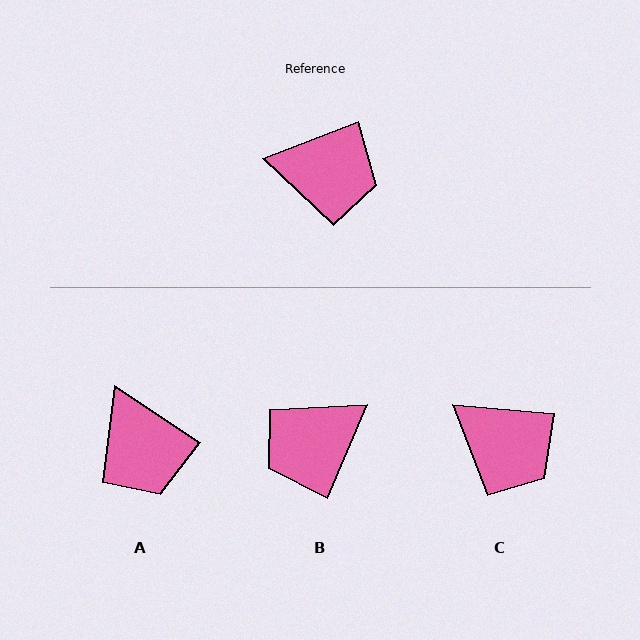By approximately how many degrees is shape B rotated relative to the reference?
Approximately 134 degrees clockwise.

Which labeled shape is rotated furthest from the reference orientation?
B, about 134 degrees away.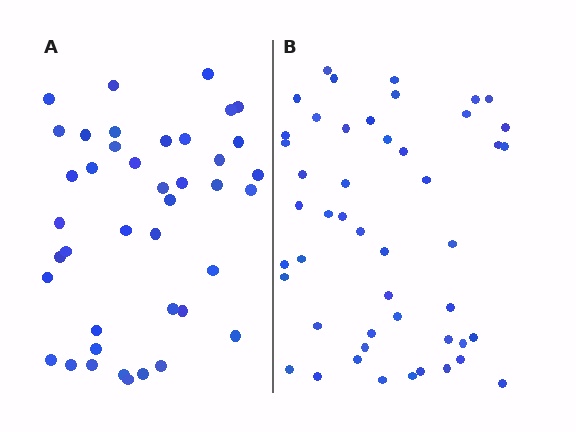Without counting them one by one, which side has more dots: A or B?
Region B (the right region) has more dots.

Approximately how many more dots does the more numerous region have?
Region B has roughly 8 or so more dots than region A.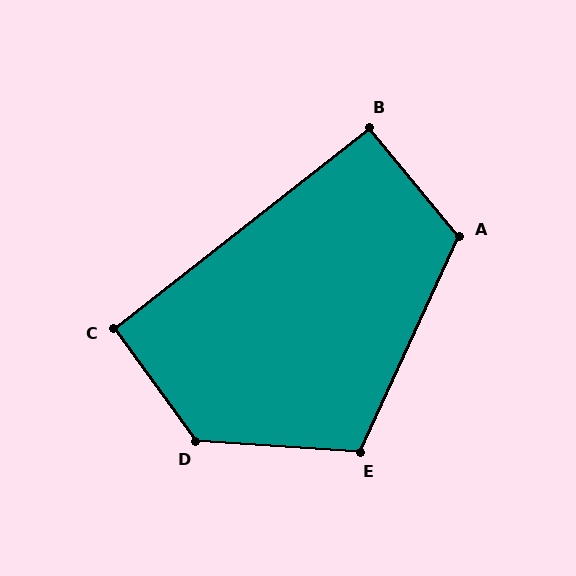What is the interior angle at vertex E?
Approximately 111 degrees (obtuse).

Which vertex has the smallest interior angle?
B, at approximately 92 degrees.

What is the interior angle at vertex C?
Approximately 92 degrees (approximately right).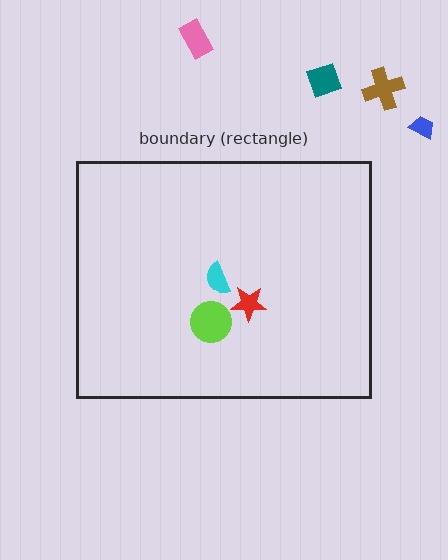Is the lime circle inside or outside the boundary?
Inside.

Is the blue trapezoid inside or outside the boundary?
Outside.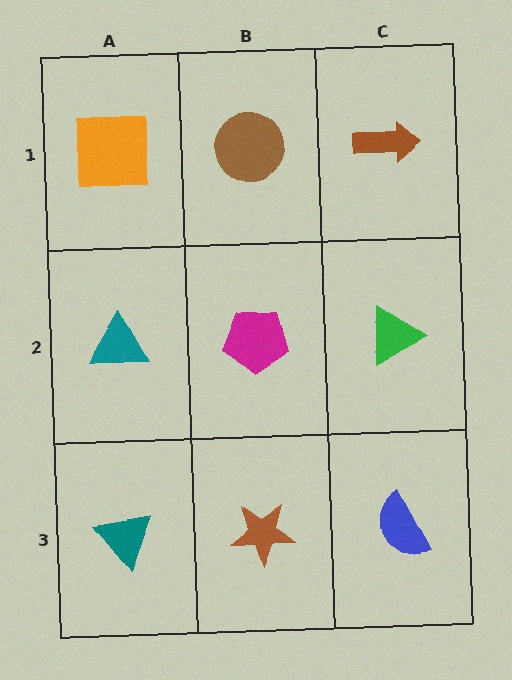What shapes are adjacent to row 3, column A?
A teal triangle (row 2, column A), a brown star (row 3, column B).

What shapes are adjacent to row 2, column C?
A brown arrow (row 1, column C), a blue semicircle (row 3, column C), a magenta pentagon (row 2, column B).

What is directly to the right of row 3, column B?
A blue semicircle.